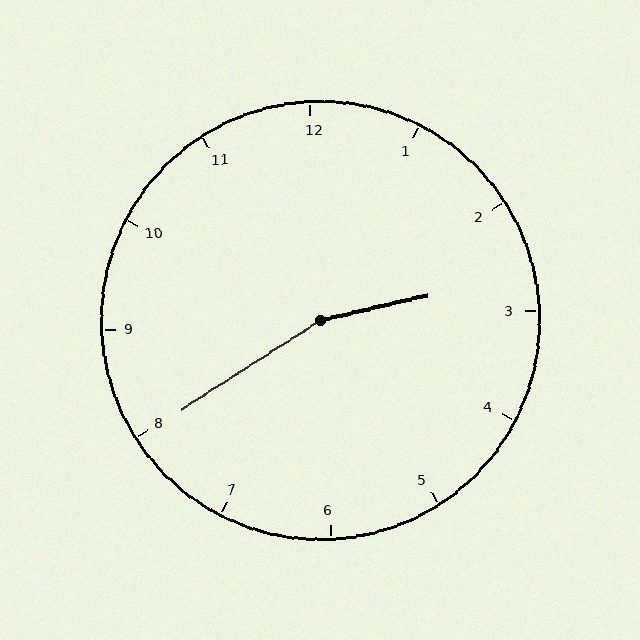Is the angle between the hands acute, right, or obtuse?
It is obtuse.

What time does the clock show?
2:40.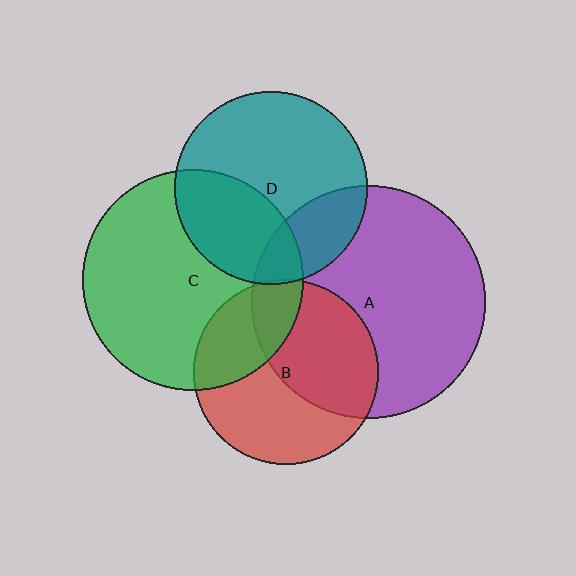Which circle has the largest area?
Circle A (purple).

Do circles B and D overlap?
Yes.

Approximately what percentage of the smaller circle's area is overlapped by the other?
Approximately 5%.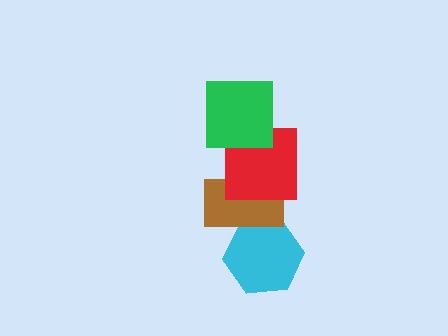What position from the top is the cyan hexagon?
The cyan hexagon is 4th from the top.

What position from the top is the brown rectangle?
The brown rectangle is 3rd from the top.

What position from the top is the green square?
The green square is 1st from the top.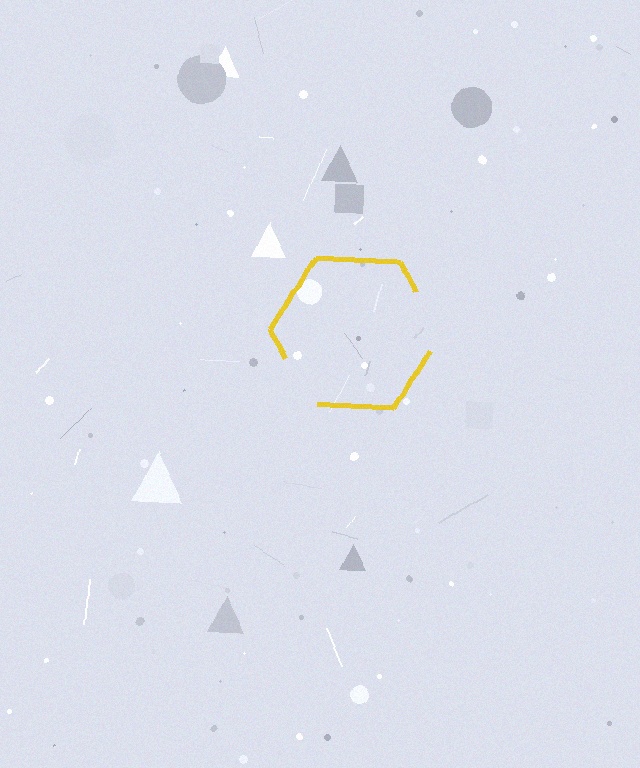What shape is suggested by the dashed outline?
The dashed outline suggests a hexagon.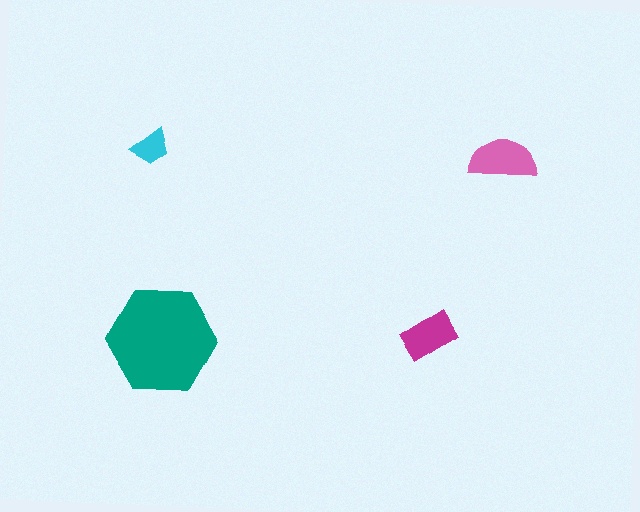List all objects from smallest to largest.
The cyan trapezoid, the magenta rectangle, the pink semicircle, the teal hexagon.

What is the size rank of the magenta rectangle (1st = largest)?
3rd.